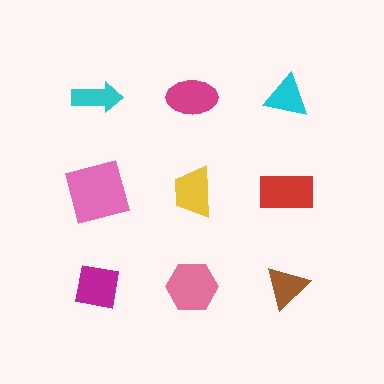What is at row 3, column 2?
A pink hexagon.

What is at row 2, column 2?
A yellow trapezoid.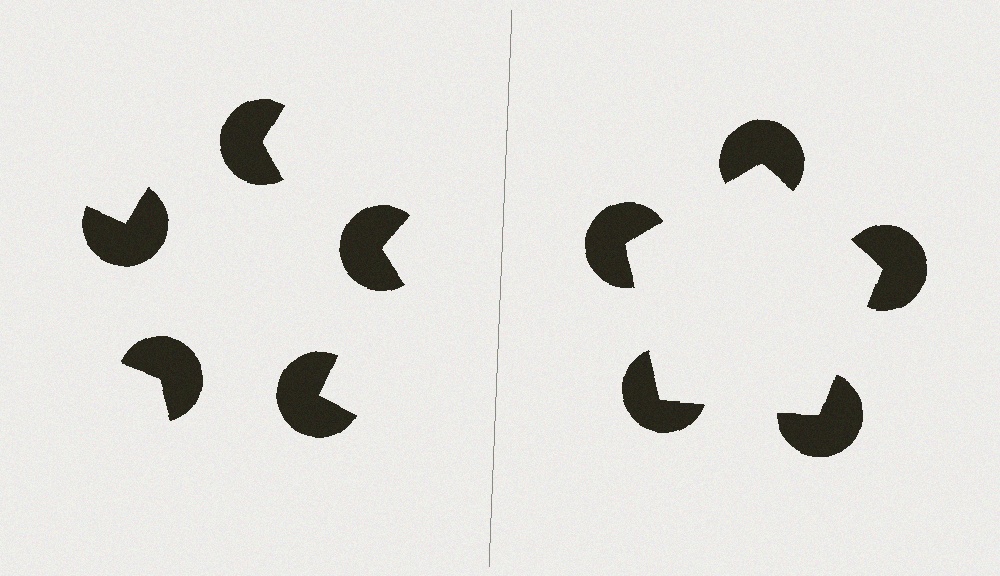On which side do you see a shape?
An illusory pentagon appears on the right side. On the left side the wedge cuts are rotated, so no coherent shape forms.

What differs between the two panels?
The pac-man discs are positioned identically on both sides; only the wedge orientations differ. On the right they align to a pentagon; on the left they are misaligned.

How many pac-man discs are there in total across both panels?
10 — 5 on each side.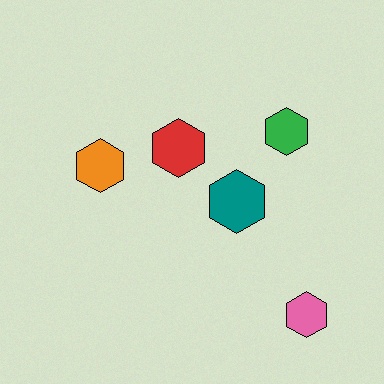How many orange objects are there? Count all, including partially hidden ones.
There is 1 orange object.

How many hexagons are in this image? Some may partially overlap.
There are 5 hexagons.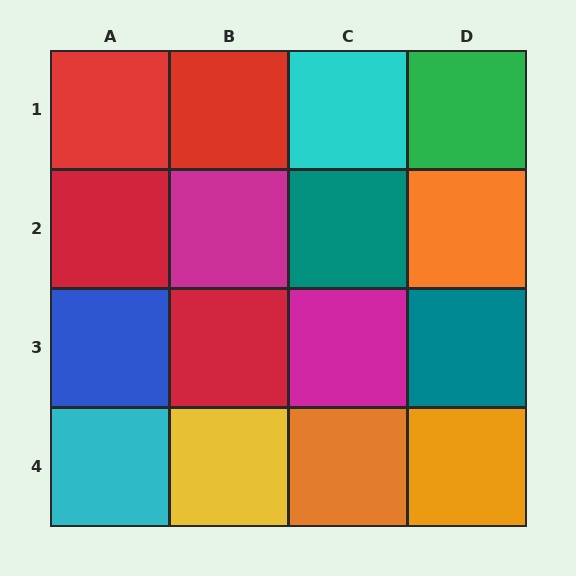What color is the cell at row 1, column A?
Red.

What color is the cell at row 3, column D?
Teal.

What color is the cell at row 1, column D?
Green.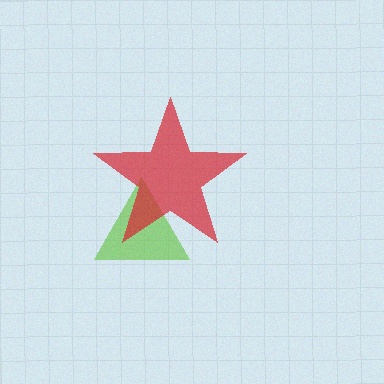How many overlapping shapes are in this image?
There are 2 overlapping shapes in the image.